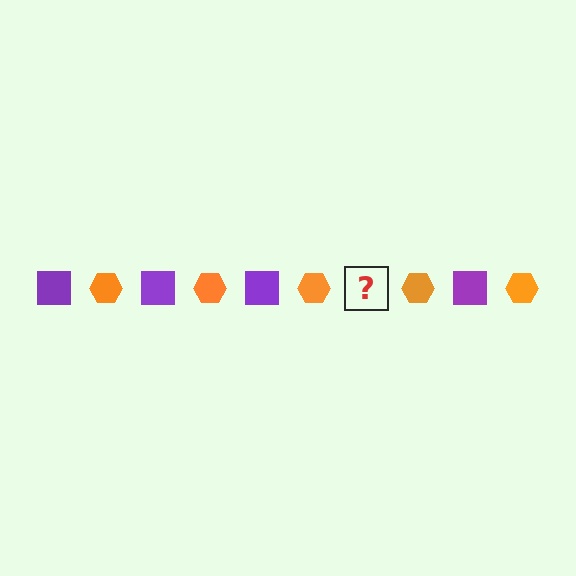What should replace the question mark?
The question mark should be replaced with a purple square.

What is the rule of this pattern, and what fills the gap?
The rule is that the pattern alternates between purple square and orange hexagon. The gap should be filled with a purple square.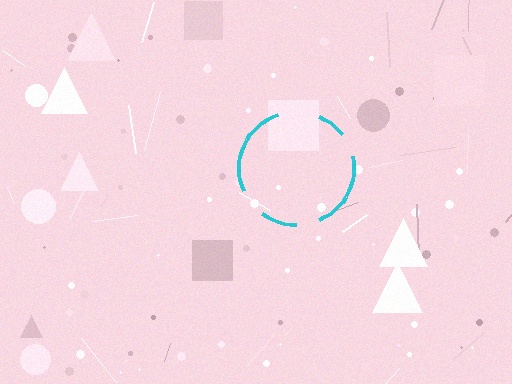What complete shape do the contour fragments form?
The contour fragments form a circle.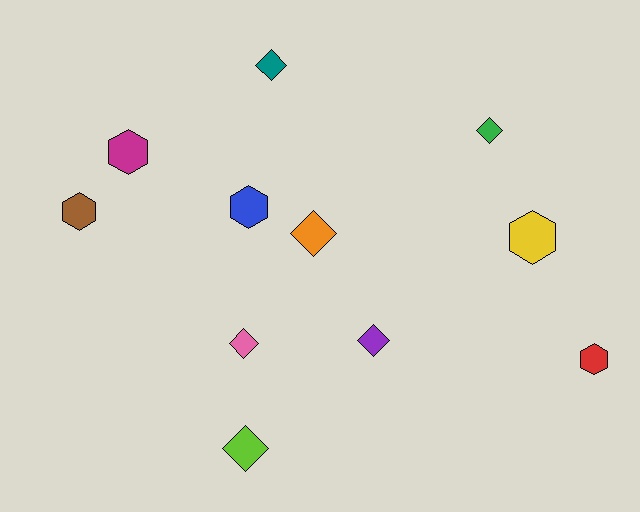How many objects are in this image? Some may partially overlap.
There are 11 objects.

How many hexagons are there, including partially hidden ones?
There are 5 hexagons.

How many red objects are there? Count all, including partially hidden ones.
There is 1 red object.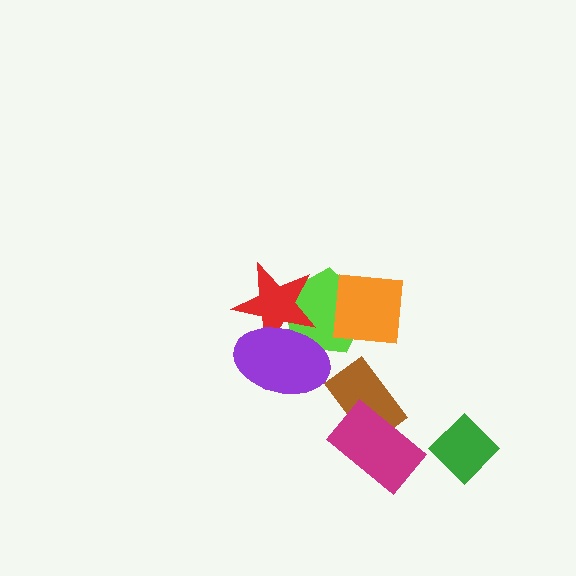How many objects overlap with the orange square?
1 object overlaps with the orange square.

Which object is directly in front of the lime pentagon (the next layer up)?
The red star is directly in front of the lime pentagon.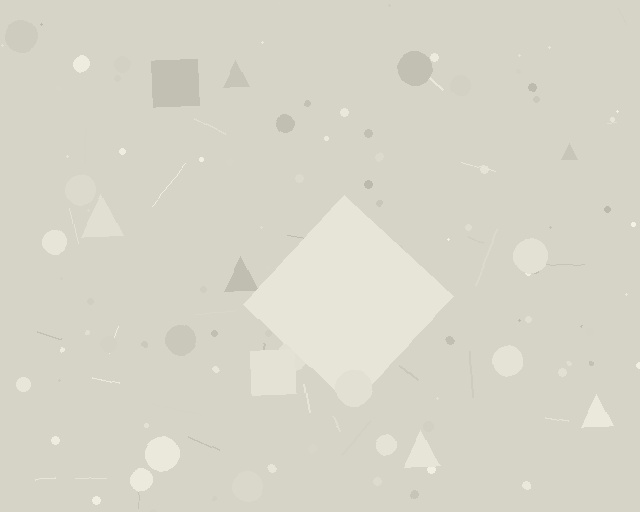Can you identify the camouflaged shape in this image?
The camouflaged shape is a diamond.